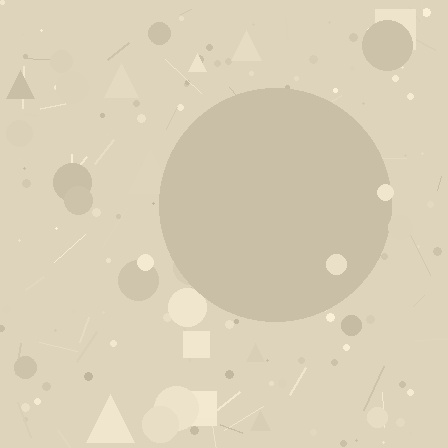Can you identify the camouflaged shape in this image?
The camouflaged shape is a circle.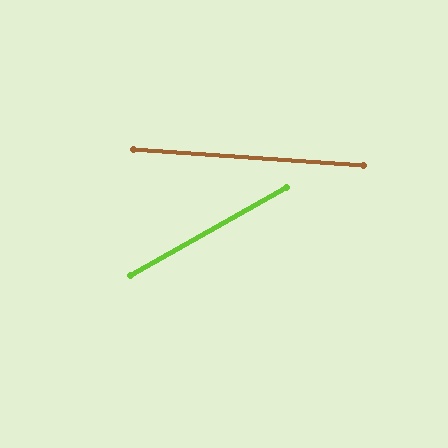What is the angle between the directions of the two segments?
Approximately 34 degrees.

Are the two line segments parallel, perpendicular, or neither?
Neither parallel nor perpendicular — they differ by about 34°.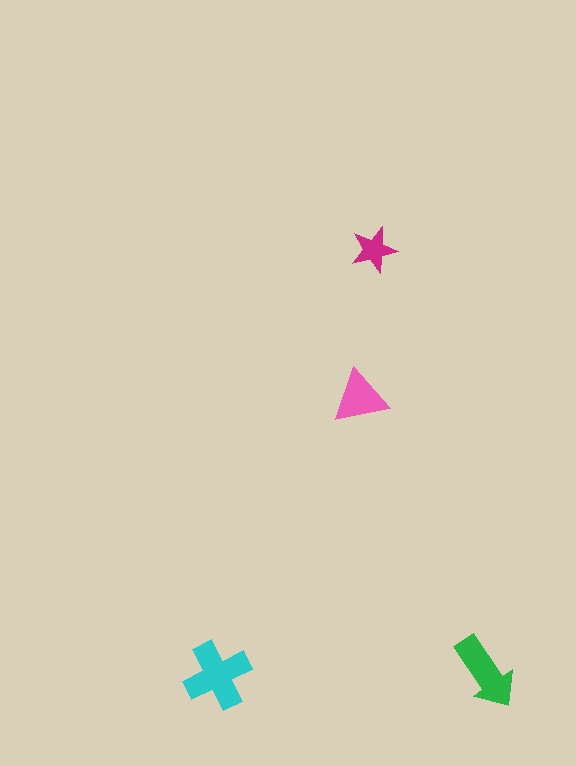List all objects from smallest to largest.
The magenta star, the pink triangle, the green arrow, the cyan cross.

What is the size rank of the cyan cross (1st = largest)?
1st.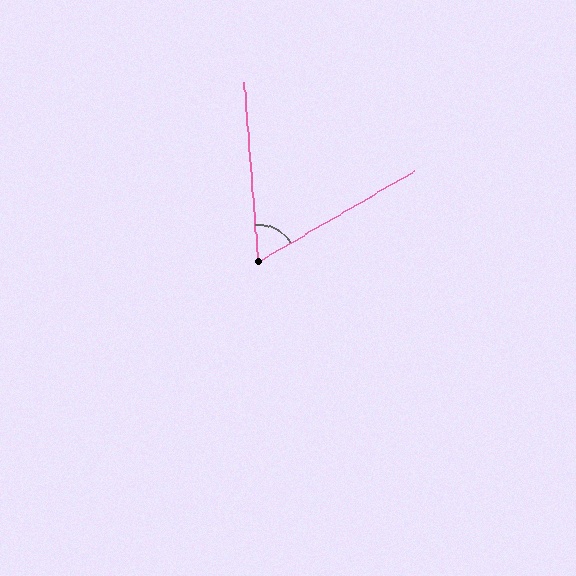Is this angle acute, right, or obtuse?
It is acute.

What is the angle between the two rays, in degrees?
Approximately 64 degrees.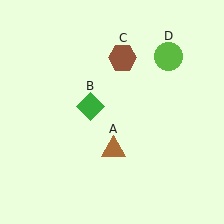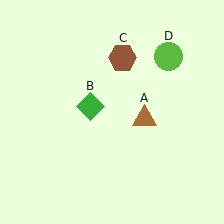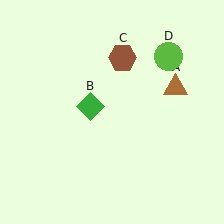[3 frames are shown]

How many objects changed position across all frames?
1 object changed position: brown triangle (object A).